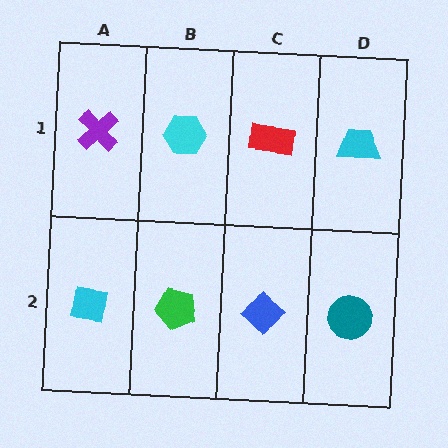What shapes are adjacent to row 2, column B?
A cyan hexagon (row 1, column B), a cyan square (row 2, column A), a blue diamond (row 2, column C).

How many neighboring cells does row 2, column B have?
3.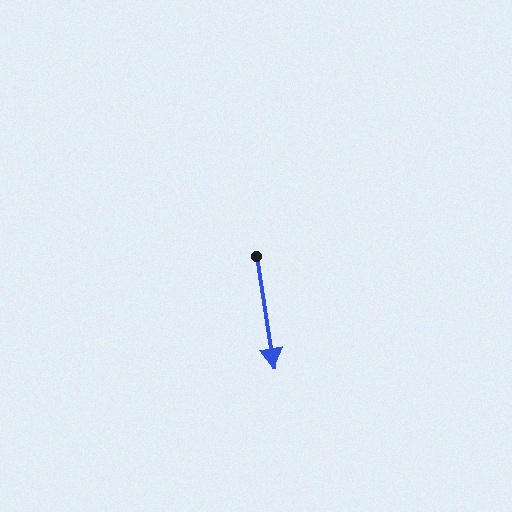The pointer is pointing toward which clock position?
Roughly 6 o'clock.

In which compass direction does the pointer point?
South.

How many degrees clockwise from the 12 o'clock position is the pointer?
Approximately 171 degrees.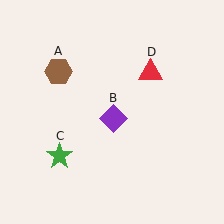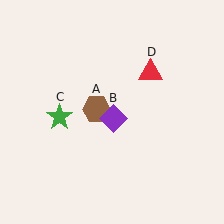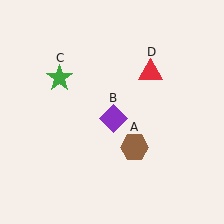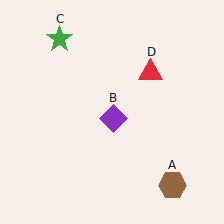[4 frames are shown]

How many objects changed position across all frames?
2 objects changed position: brown hexagon (object A), green star (object C).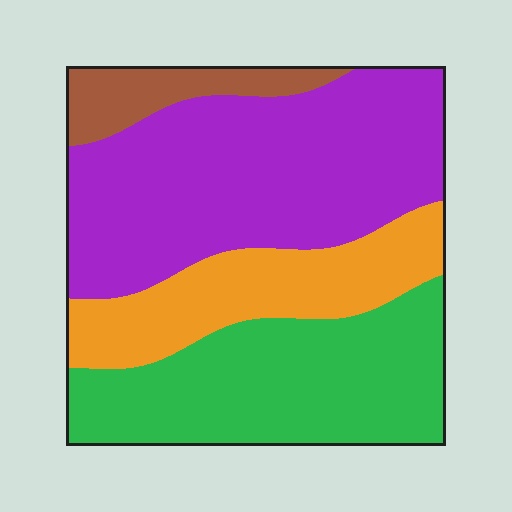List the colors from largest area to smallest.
From largest to smallest: purple, green, orange, brown.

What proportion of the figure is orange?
Orange takes up less than a quarter of the figure.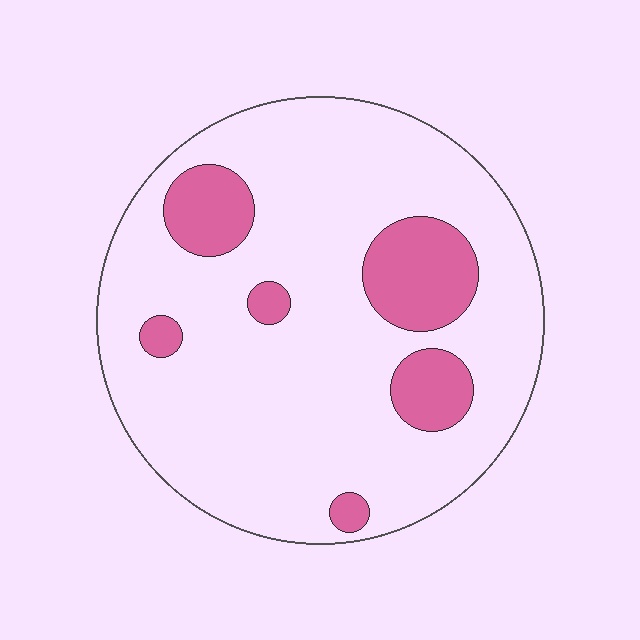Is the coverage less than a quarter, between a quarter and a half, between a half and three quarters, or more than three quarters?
Less than a quarter.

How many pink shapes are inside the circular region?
6.